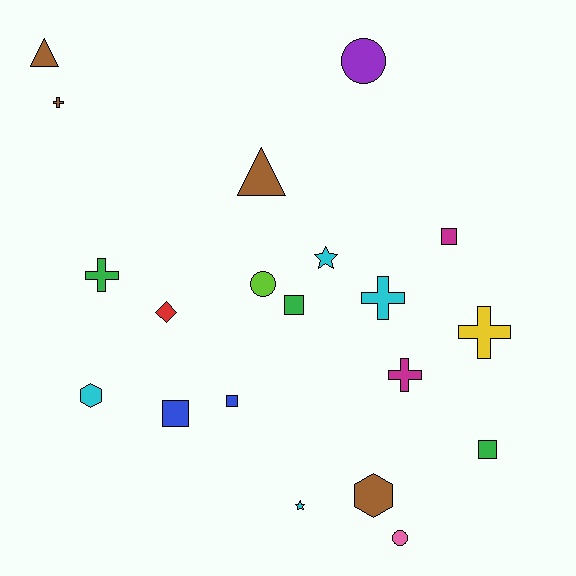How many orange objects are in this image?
There are no orange objects.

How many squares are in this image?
There are 5 squares.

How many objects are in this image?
There are 20 objects.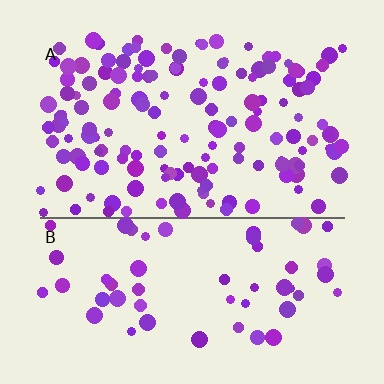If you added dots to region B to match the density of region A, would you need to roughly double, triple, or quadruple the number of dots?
Approximately triple.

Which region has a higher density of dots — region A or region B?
A (the top).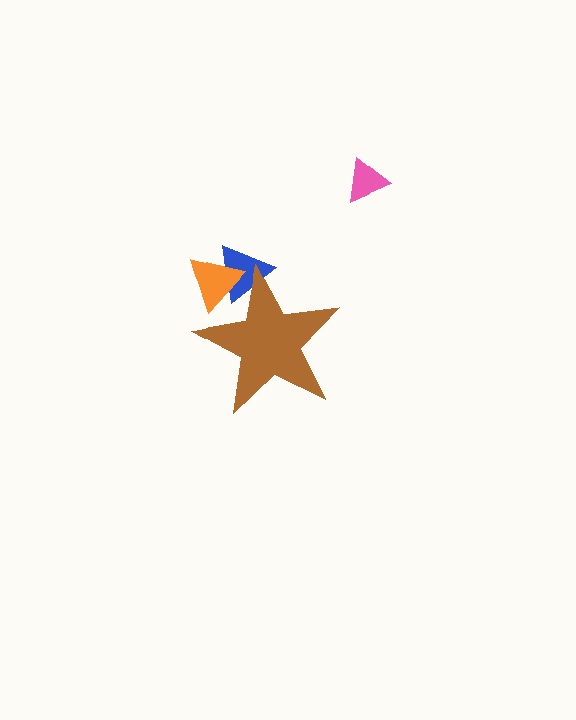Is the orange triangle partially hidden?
Yes, the orange triangle is partially hidden behind the brown star.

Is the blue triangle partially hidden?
Yes, the blue triangle is partially hidden behind the brown star.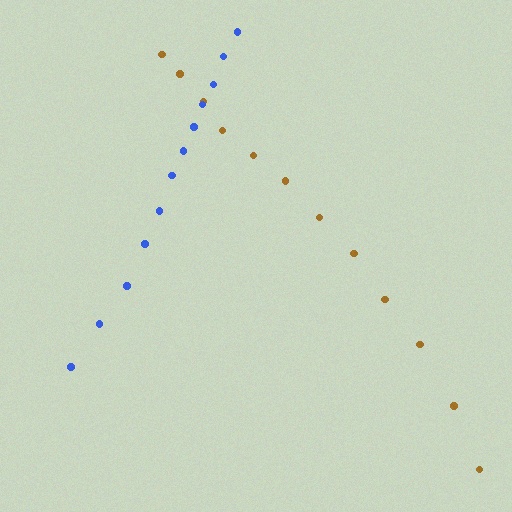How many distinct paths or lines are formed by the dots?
There are 2 distinct paths.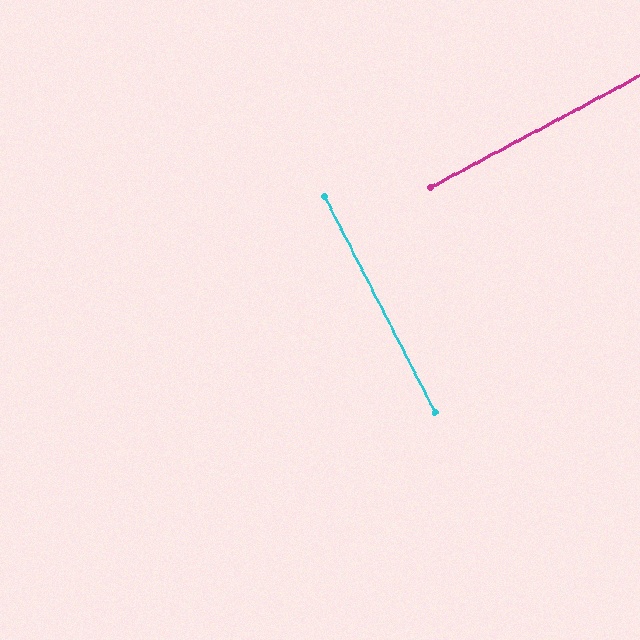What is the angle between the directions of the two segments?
Approximately 89 degrees.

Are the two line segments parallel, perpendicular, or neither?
Perpendicular — they meet at approximately 89°.